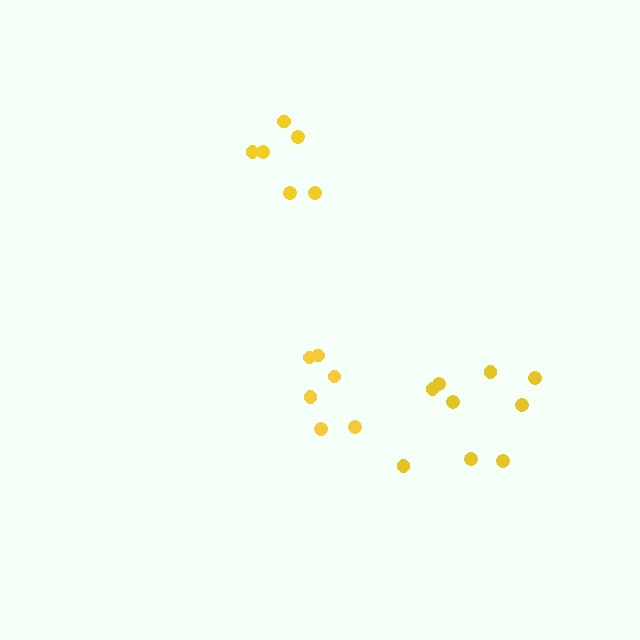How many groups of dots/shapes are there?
There are 3 groups.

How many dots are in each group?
Group 1: 6 dots, Group 2: 6 dots, Group 3: 9 dots (21 total).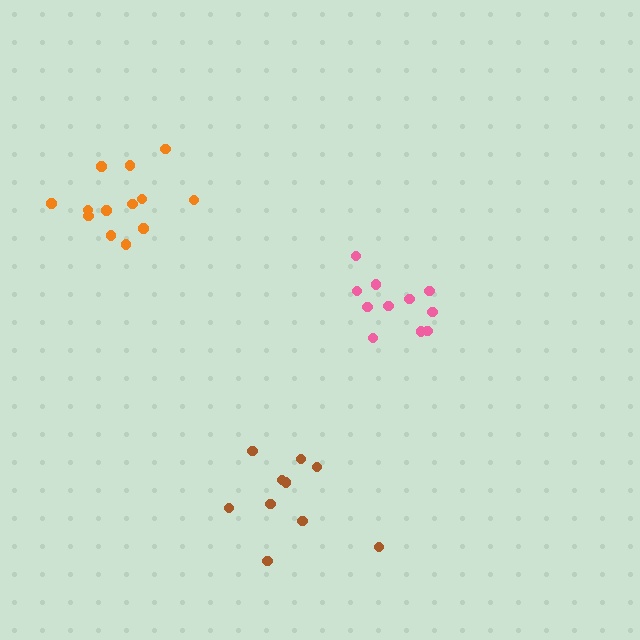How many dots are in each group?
Group 1: 13 dots, Group 2: 11 dots, Group 3: 10 dots (34 total).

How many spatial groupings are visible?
There are 3 spatial groupings.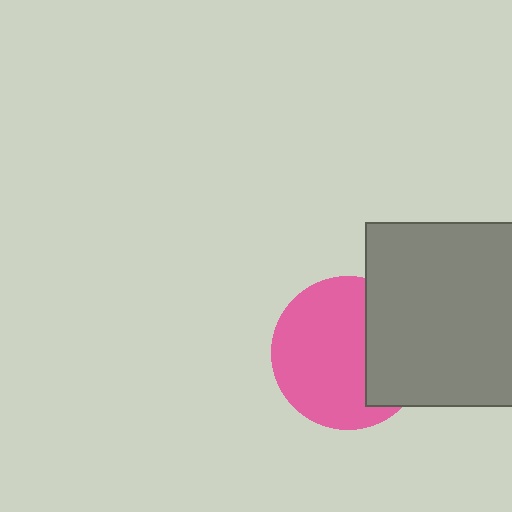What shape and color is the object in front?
The object in front is a gray square.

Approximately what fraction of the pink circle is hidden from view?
Roughly 33% of the pink circle is hidden behind the gray square.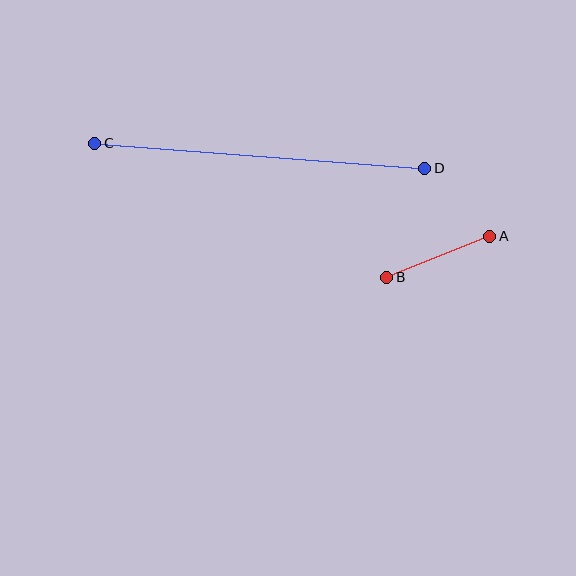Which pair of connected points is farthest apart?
Points C and D are farthest apart.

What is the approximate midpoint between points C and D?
The midpoint is at approximately (260, 156) pixels.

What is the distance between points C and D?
The distance is approximately 331 pixels.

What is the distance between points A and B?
The distance is approximately 111 pixels.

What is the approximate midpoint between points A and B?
The midpoint is at approximately (438, 257) pixels.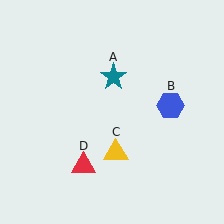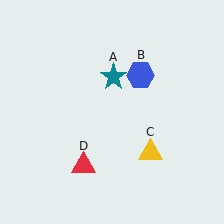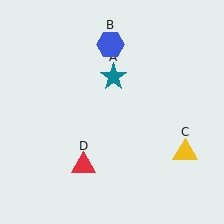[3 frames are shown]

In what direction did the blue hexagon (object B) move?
The blue hexagon (object B) moved up and to the left.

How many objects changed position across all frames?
2 objects changed position: blue hexagon (object B), yellow triangle (object C).